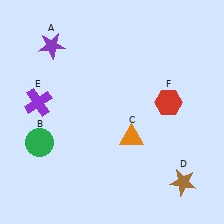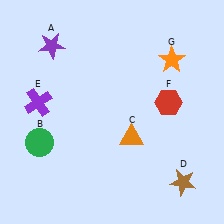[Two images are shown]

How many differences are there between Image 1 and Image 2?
There is 1 difference between the two images.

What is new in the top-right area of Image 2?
An orange star (G) was added in the top-right area of Image 2.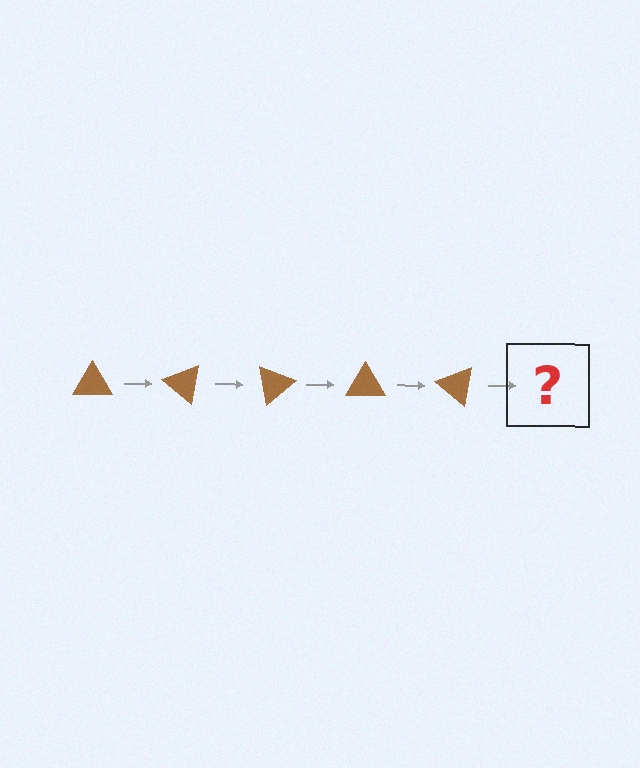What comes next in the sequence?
The next element should be a brown triangle rotated 200 degrees.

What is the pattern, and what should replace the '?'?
The pattern is that the triangle rotates 40 degrees each step. The '?' should be a brown triangle rotated 200 degrees.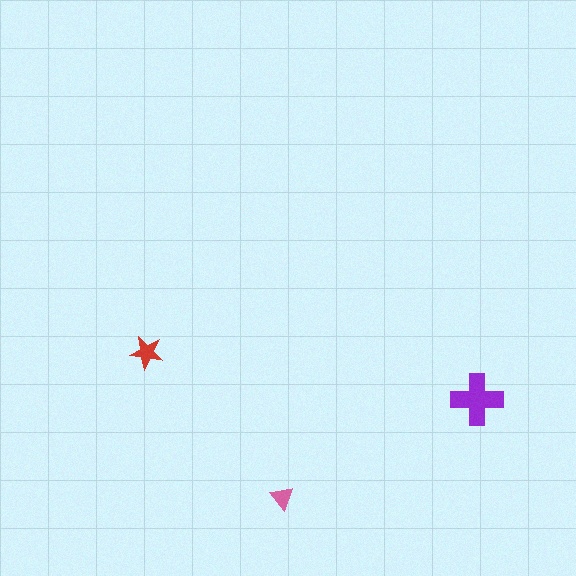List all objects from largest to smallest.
The purple cross, the red star, the pink triangle.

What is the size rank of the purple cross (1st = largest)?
1st.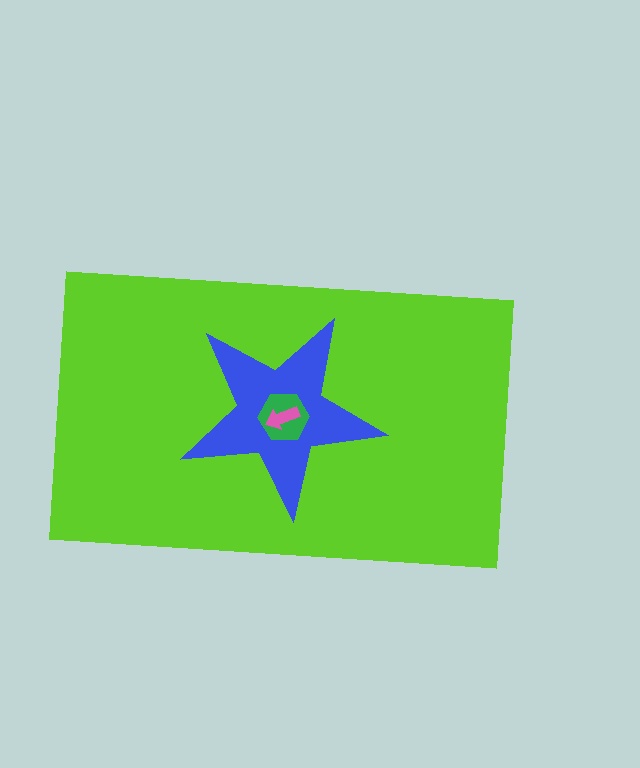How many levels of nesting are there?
4.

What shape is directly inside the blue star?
The green hexagon.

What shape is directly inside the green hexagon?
The pink arrow.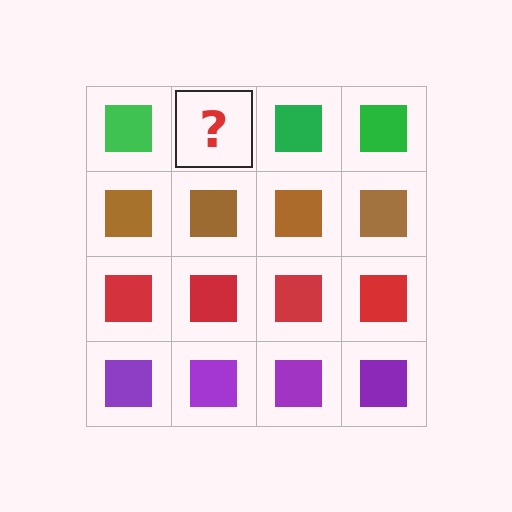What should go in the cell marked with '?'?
The missing cell should contain a green square.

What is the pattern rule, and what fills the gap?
The rule is that each row has a consistent color. The gap should be filled with a green square.